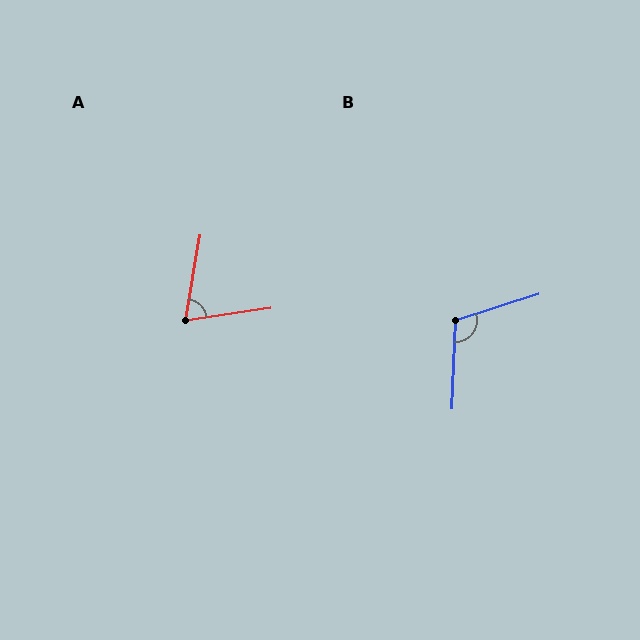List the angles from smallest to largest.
A (72°), B (110°).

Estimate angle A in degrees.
Approximately 72 degrees.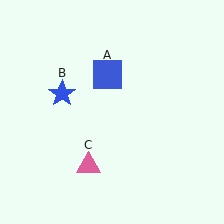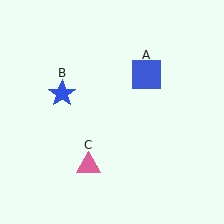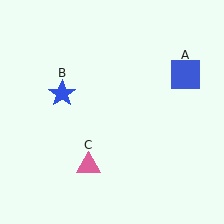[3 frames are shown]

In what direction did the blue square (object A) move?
The blue square (object A) moved right.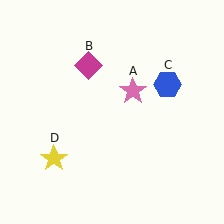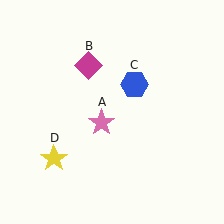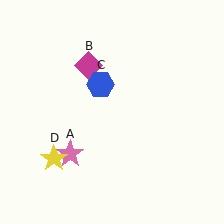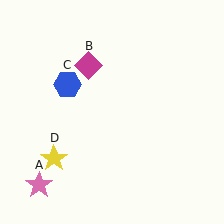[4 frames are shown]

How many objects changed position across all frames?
2 objects changed position: pink star (object A), blue hexagon (object C).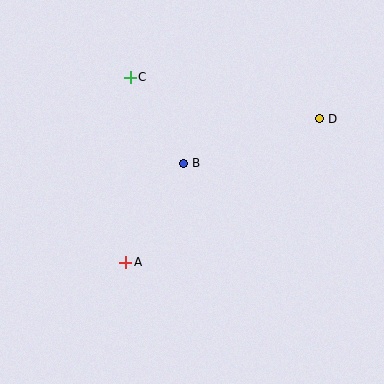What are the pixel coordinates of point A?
Point A is at (126, 262).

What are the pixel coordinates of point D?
Point D is at (320, 119).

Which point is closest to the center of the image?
Point B at (184, 163) is closest to the center.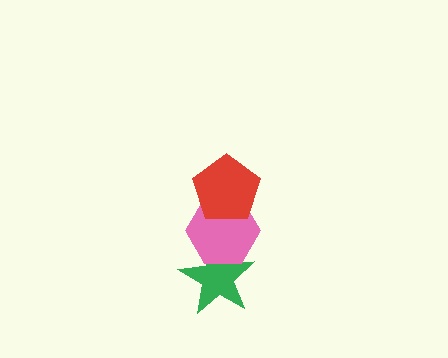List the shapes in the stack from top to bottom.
From top to bottom: the red pentagon, the pink hexagon, the green star.